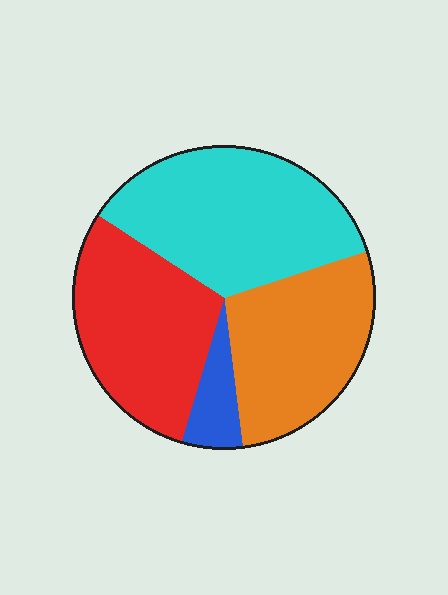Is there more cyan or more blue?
Cyan.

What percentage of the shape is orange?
Orange takes up between a sixth and a third of the shape.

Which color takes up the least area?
Blue, at roughly 5%.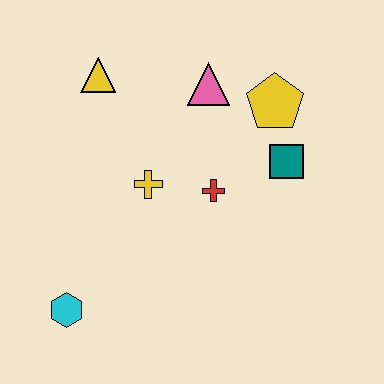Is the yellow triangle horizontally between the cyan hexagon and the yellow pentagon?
Yes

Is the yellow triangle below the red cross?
No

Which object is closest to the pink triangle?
The yellow pentagon is closest to the pink triangle.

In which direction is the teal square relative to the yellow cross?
The teal square is to the right of the yellow cross.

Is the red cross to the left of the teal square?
Yes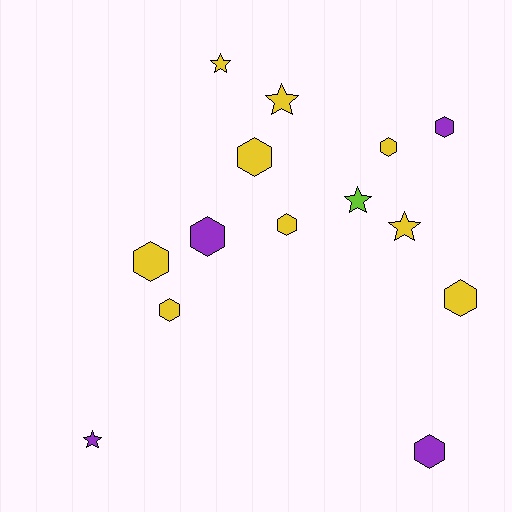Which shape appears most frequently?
Hexagon, with 9 objects.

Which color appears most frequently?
Yellow, with 9 objects.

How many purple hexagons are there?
There are 3 purple hexagons.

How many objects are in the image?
There are 14 objects.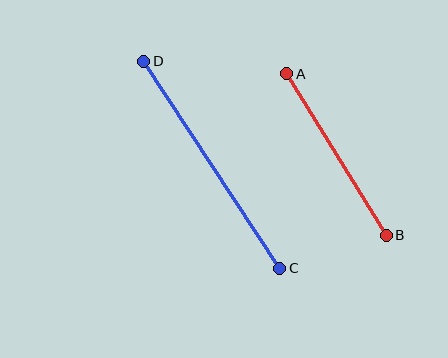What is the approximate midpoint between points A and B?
The midpoint is at approximately (336, 154) pixels.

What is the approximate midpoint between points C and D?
The midpoint is at approximately (212, 165) pixels.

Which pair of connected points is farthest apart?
Points C and D are farthest apart.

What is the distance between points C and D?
The distance is approximately 248 pixels.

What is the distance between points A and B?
The distance is approximately 190 pixels.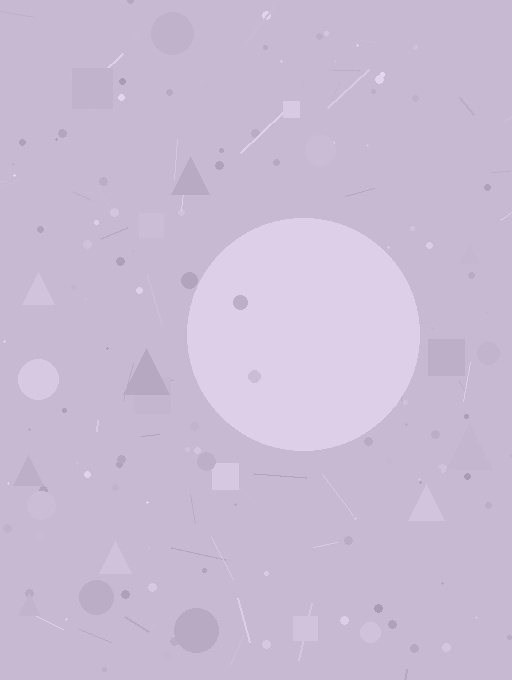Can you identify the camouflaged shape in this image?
The camouflaged shape is a circle.